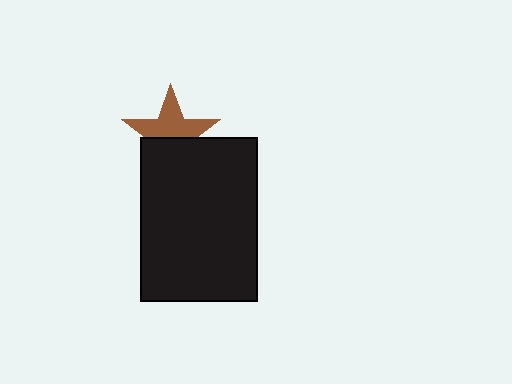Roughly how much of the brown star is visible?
About half of it is visible (roughly 57%).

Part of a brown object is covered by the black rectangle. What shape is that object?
It is a star.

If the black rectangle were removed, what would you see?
You would see the complete brown star.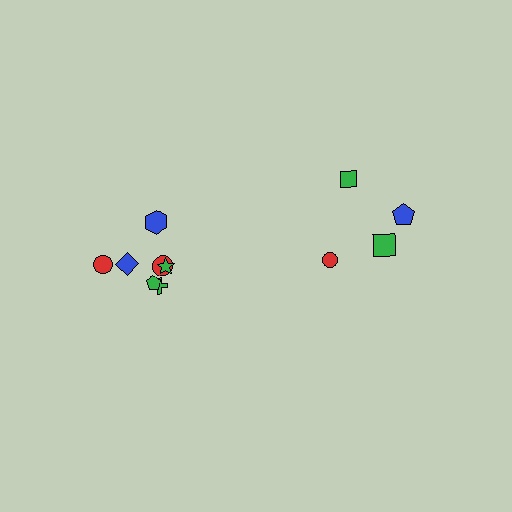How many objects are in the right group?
There are 4 objects.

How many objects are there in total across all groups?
There are 11 objects.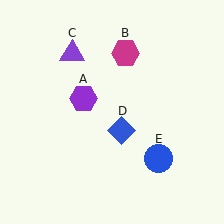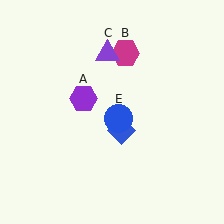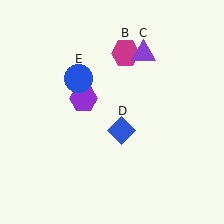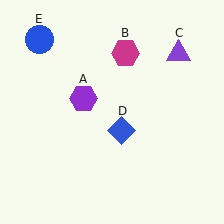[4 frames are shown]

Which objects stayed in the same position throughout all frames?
Purple hexagon (object A) and magenta hexagon (object B) and blue diamond (object D) remained stationary.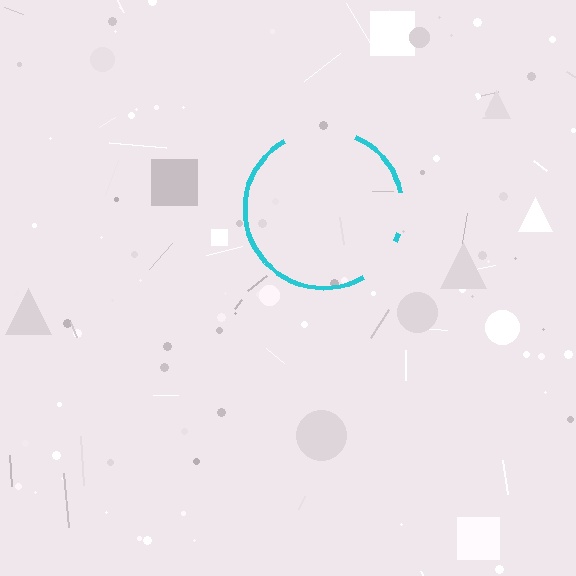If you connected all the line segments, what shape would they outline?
They would outline a circle.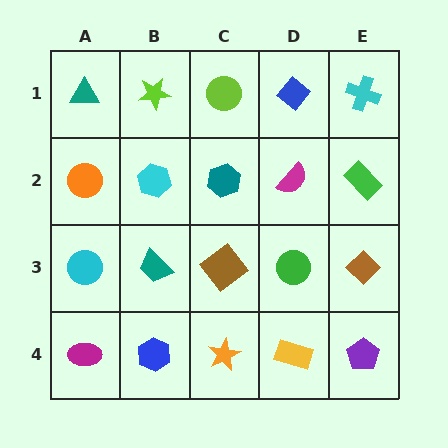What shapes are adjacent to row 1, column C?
A teal hexagon (row 2, column C), a lime star (row 1, column B), a blue diamond (row 1, column D).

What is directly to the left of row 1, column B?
A teal triangle.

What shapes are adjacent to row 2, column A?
A teal triangle (row 1, column A), a cyan circle (row 3, column A), a cyan hexagon (row 2, column B).